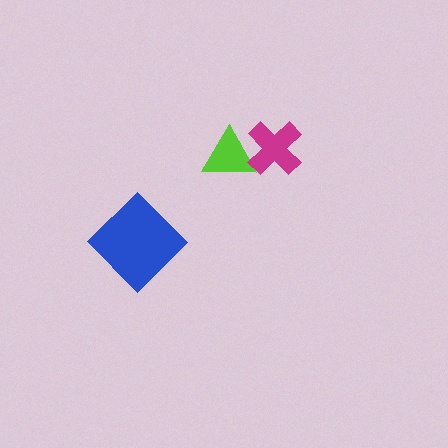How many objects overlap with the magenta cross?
1 object overlaps with the magenta cross.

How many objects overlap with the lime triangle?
1 object overlaps with the lime triangle.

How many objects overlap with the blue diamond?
0 objects overlap with the blue diamond.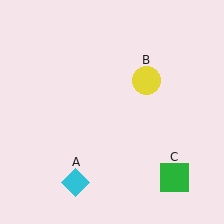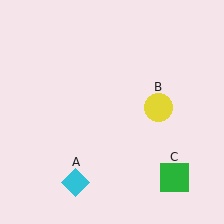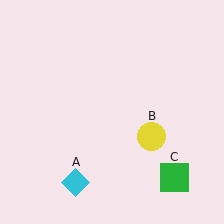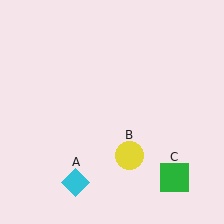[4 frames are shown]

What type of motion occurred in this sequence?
The yellow circle (object B) rotated clockwise around the center of the scene.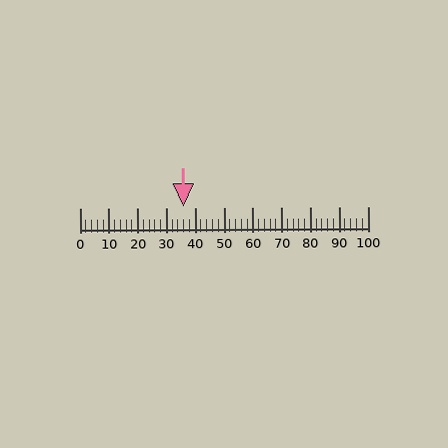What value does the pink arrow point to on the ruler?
The pink arrow points to approximately 36.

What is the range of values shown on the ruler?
The ruler shows values from 0 to 100.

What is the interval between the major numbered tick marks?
The major tick marks are spaced 10 units apart.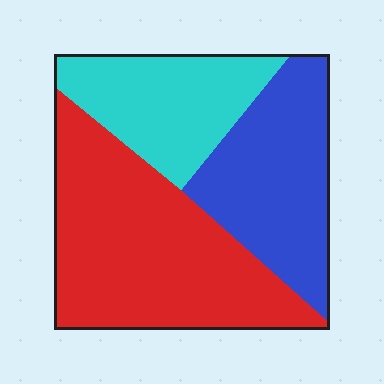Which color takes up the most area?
Red, at roughly 45%.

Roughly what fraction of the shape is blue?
Blue covers around 30% of the shape.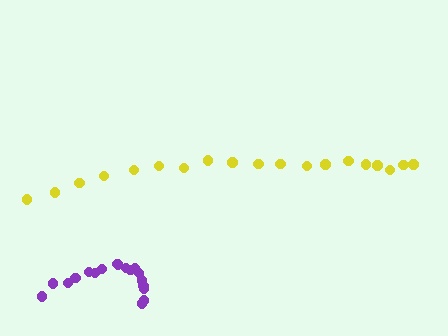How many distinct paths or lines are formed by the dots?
There are 2 distinct paths.